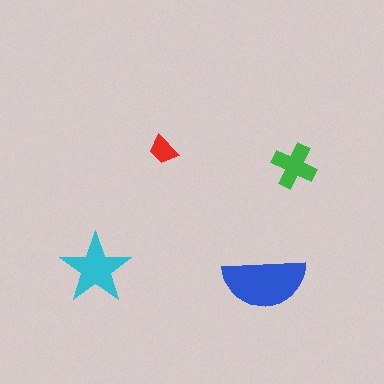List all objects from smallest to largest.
The red trapezoid, the green cross, the cyan star, the blue semicircle.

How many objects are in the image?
There are 4 objects in the image.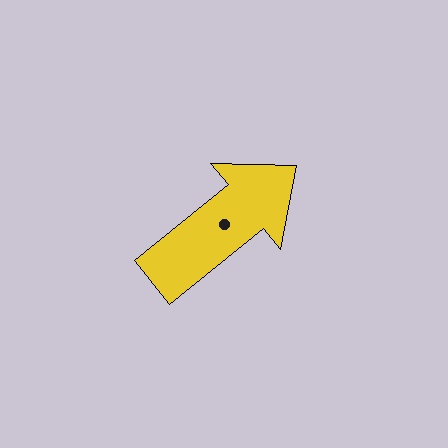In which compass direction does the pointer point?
Northeast.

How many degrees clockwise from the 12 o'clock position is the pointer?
Approximately 51 degrees.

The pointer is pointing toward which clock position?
Roughly 2 o'clock.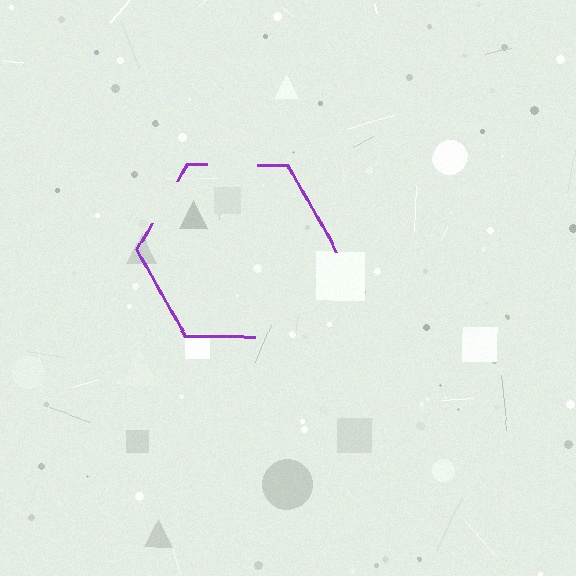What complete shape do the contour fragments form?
The contour fragments form a hexagon.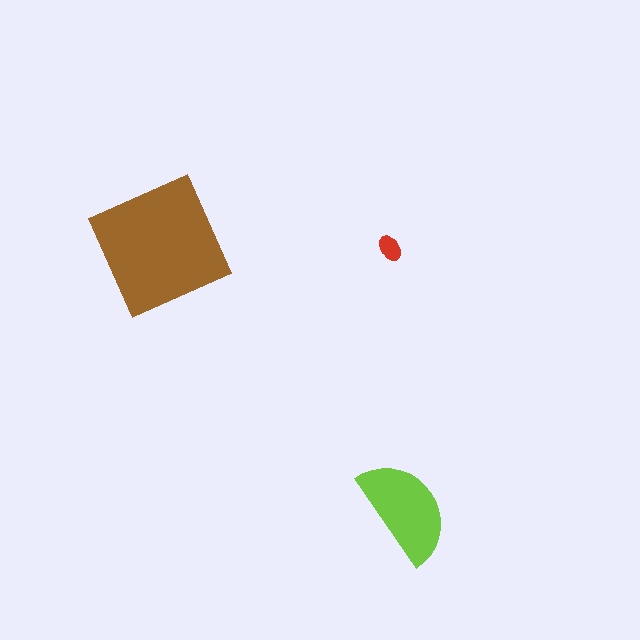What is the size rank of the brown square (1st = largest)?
1st.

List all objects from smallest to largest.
The red ellipse, the lime semicircle, the brown square.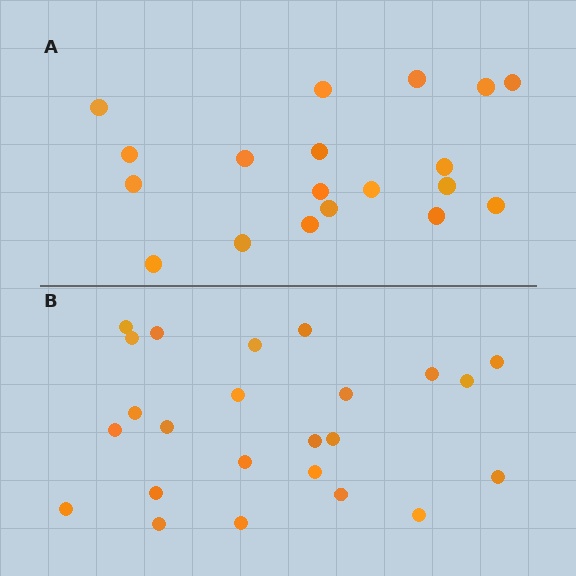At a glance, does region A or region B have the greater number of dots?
Region B (the bottom region) has more dots.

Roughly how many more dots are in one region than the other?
Region B has about 5 more dots than region A.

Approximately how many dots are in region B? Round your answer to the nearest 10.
About 20 dots. (The exact count is 24, which rounds to 20.)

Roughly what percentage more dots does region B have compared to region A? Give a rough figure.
About 25% more.